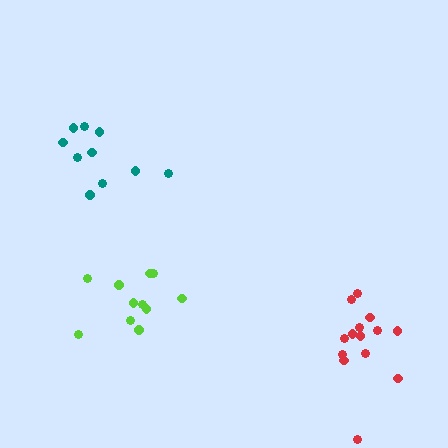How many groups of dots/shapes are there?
There are 3 groups.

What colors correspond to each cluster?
The clusters are colored: lime, teal, red.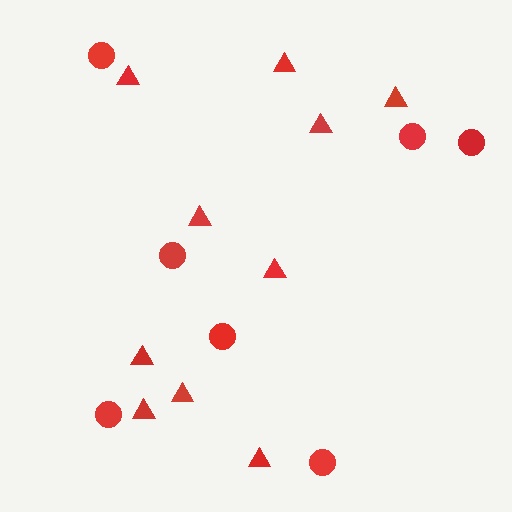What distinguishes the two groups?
There are 2 groups: one group of circles (7) and one group of triangles (10).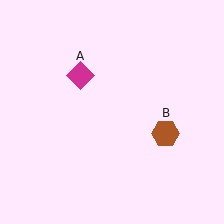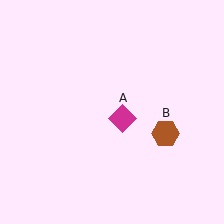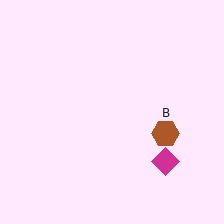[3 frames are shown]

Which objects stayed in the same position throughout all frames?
Brown hexagon (object B) remained stationary.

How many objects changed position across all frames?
1 object changed position: magenta diamond (object A).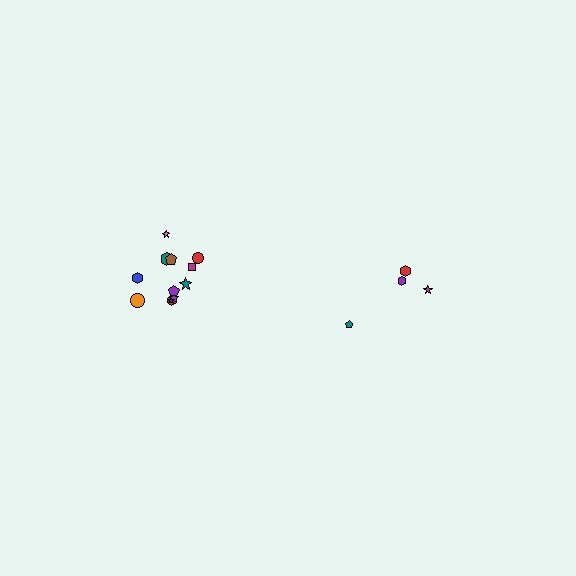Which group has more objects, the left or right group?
The left group.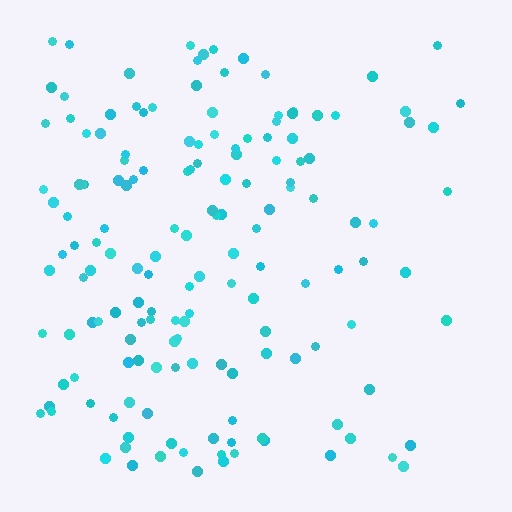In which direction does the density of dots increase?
From right to left, with the left side densest.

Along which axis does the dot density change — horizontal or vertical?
Horizontal.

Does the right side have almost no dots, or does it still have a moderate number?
Still a moderate number, just noticeably fewer than the left.